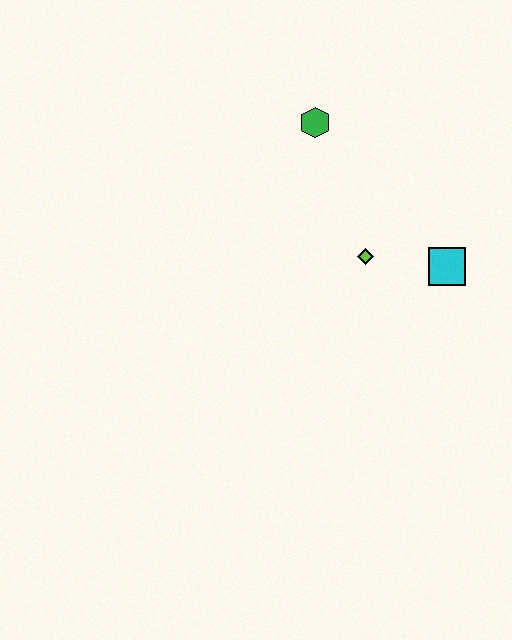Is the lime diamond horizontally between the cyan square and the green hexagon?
Yes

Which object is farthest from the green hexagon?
The cyan square is farthest from the green hexagon.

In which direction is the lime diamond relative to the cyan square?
The lime diamond is to the left of the cyan square.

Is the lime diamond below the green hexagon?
Yes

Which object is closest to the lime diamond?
The cyan square is closest to the lime diamond.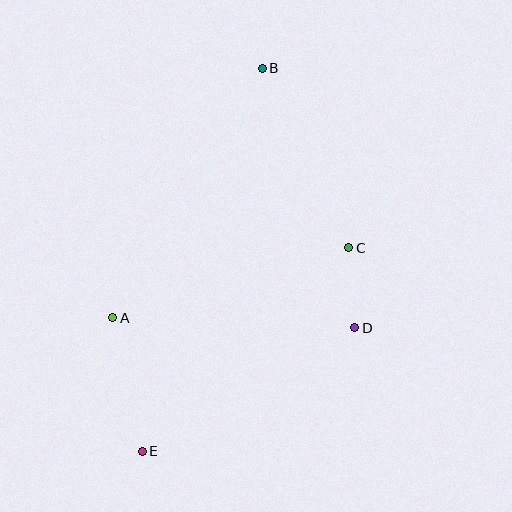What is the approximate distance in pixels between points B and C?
The distance between B and C is approximately 199 pixels.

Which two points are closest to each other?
Points C and D are closest to each other.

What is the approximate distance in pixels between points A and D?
The distance between A and D is approximately 242 pixels.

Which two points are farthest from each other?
Points B and E are farthest from each other.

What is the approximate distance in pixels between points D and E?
The distance between D and E is approximately 246 pixels.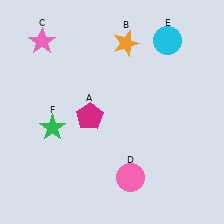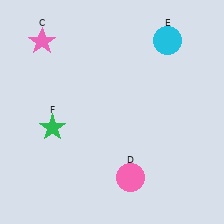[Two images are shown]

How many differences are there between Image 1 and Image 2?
There are 2 differences between the two images.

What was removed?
The magenta pentagon (A), the orange star (B) were removed in Image 2.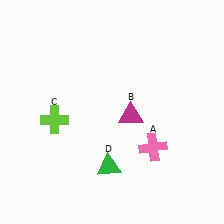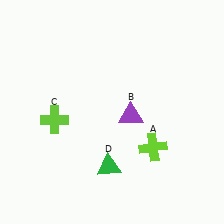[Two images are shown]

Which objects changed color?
A changed from pink to lime. B changed from magenta to purple.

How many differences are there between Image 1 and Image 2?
There are 2 differences between the two images.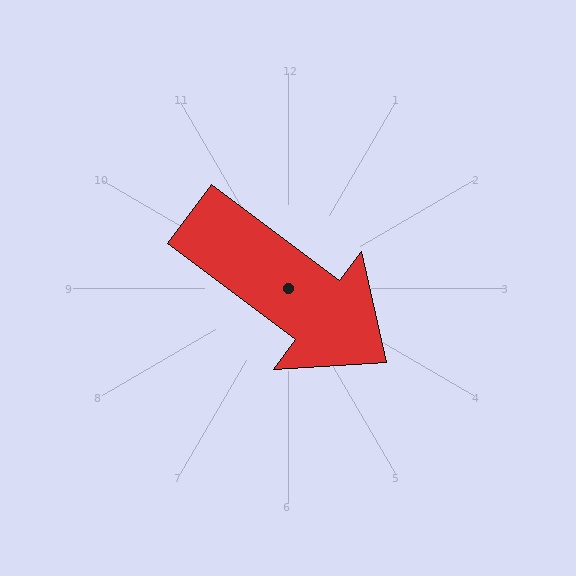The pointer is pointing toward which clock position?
Roughly 4 o'clock.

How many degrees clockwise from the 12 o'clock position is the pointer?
Approximately 127 degrees.